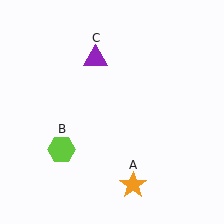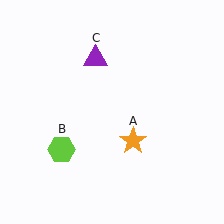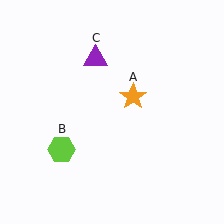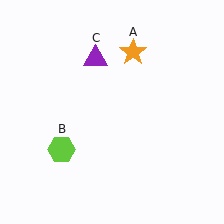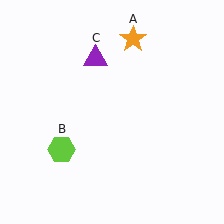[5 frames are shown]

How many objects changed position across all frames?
1 object changed position: orange star (object A).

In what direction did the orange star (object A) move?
The orange star (object A) moved up.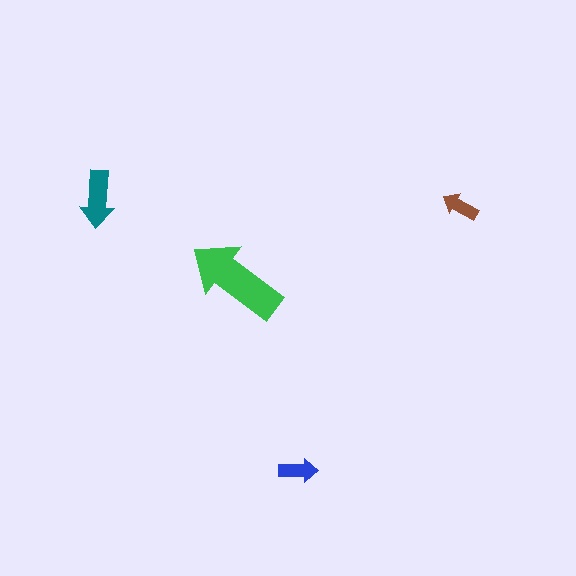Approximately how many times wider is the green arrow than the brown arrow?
About 2.5 times wider.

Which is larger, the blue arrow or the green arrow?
The green one.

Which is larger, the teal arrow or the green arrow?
The green one.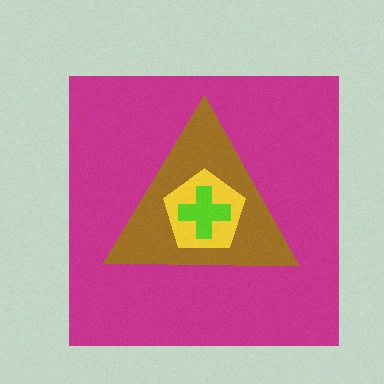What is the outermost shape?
The magenta square.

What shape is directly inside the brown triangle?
The yellow pentagon.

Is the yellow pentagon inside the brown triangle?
Yes.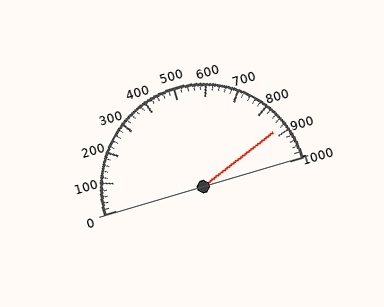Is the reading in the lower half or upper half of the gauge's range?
The reading is in the upper half of the range (0 to 1000).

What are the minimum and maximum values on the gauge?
The gauge ranges from 0 to 1000.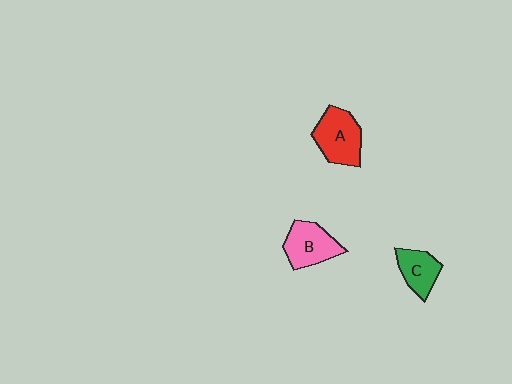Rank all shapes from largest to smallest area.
From largest to smallest: A (red), B (pink), C (green).